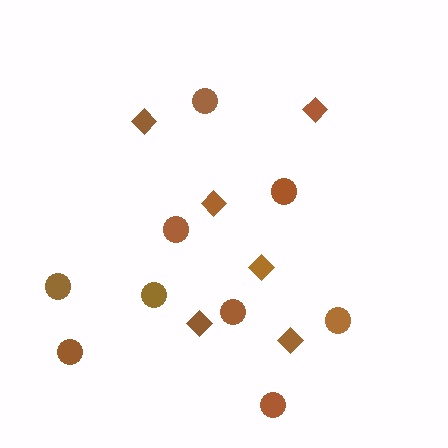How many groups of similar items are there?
There are 2 groups: one group of diamonds (6) and one group of circles (9).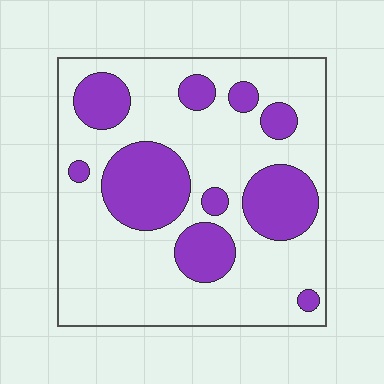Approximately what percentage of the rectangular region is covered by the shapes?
Approximately 30%.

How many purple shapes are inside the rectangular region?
10.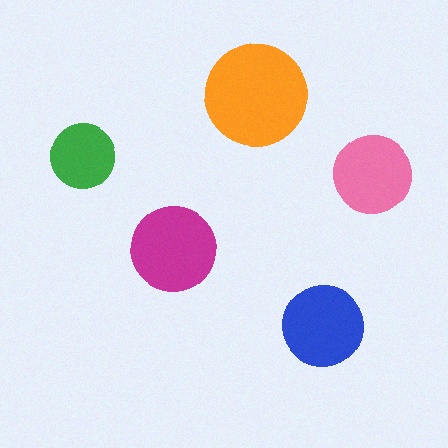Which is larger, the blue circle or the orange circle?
The orange one.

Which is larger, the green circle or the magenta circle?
The magenta one.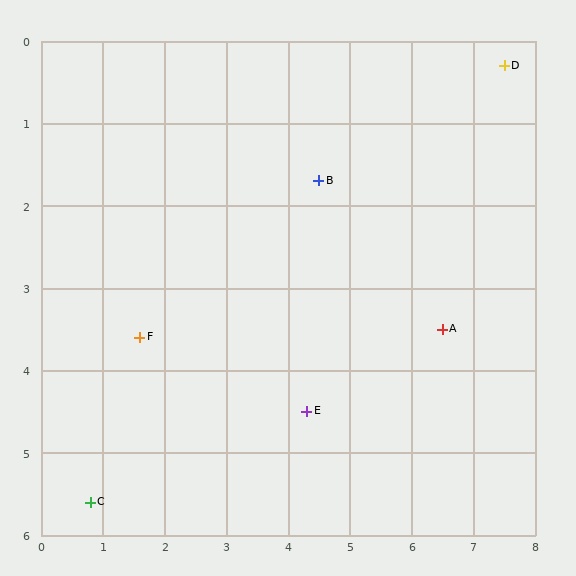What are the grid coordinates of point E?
Point E is at approximately (4.3, 4.5).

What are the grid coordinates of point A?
Point A is at approximately (6.5, 3.5).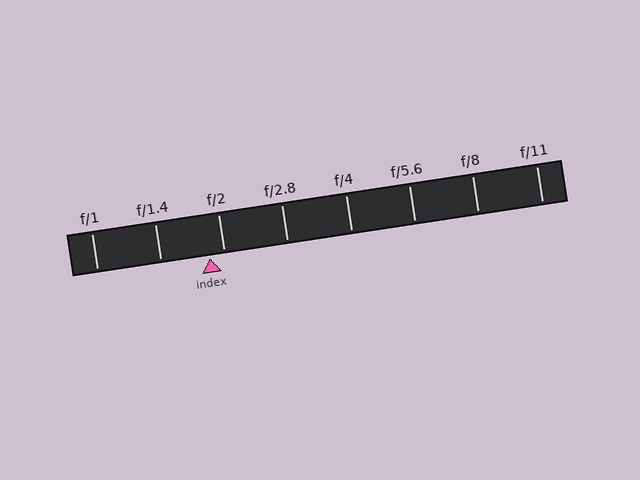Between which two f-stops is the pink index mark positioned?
The index mark is between f/1.4 and f/2.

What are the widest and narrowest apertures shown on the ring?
The widest aperture shown is f/1 and the narrowest is f/11.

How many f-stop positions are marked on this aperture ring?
There are 8 f-stop positions marked.